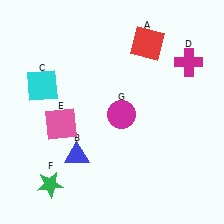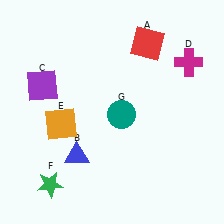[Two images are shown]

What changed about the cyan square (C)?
In Image 1, C is cyan. In Image 2, it changed to purple.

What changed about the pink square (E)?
In Image 1, E is pink. In Image 2, it changed to orange.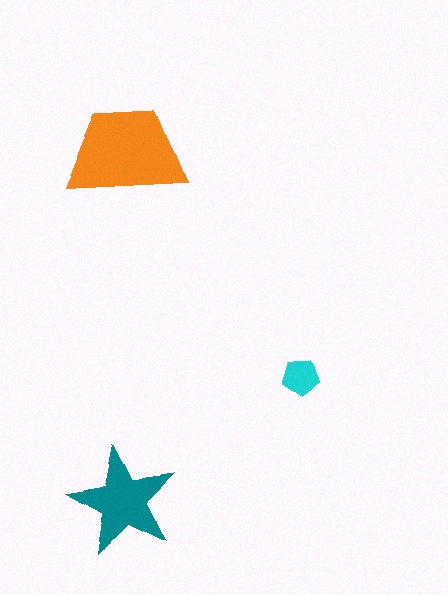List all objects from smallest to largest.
The cyan pentagon, the teal star, the orange trapezoid.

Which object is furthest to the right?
The cyan pentagon is rightmost.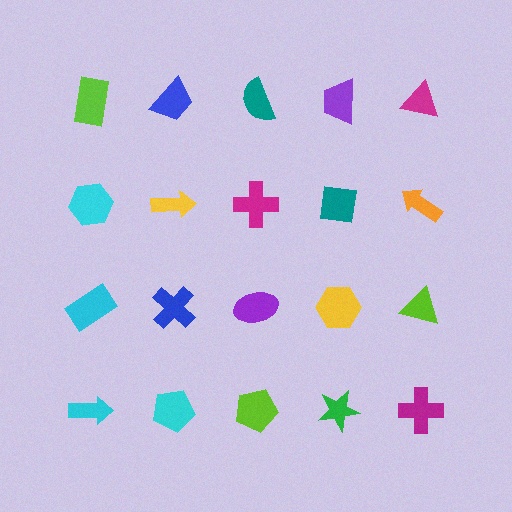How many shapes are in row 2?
5 shapes.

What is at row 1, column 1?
A lime rectangle.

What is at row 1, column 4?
A purple trapezoid.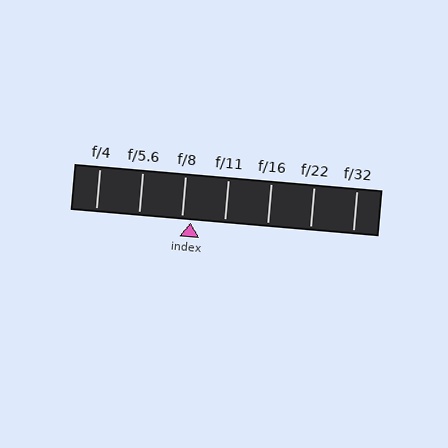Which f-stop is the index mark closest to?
The index mark is closest to f/8.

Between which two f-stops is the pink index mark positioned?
The index mark is between f/8 and f/11.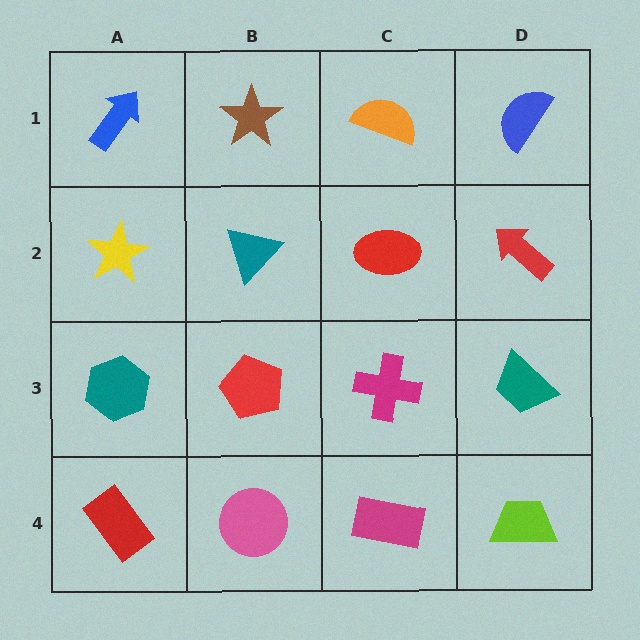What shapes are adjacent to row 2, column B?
A brown star (row 1, column B), a red pentagon (row 3, column B), a yellow star (row 2, column A), a red ellipse (row 2, column C).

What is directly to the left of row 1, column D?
An orange semicircle.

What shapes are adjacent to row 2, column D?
A blue semicircle (row 1, column D), a teal trapezoid (row 3, column D), a red ellipse (row 2, column C).